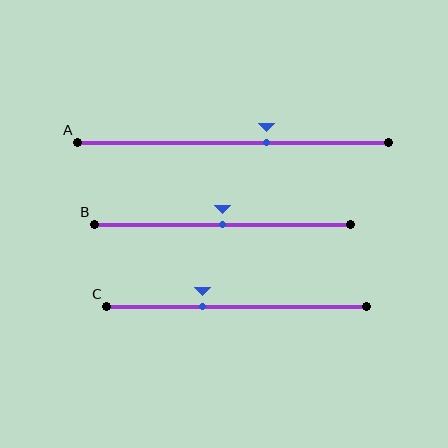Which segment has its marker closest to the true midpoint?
Segment B has its marker closest to the true midpoint.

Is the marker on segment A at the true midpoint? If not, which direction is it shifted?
No, the marker on segment A is shifted to the right by about 11% of the segment length.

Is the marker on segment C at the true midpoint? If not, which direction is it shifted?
No, the marker on segment C is shifted to the left by about 13% of the segment length.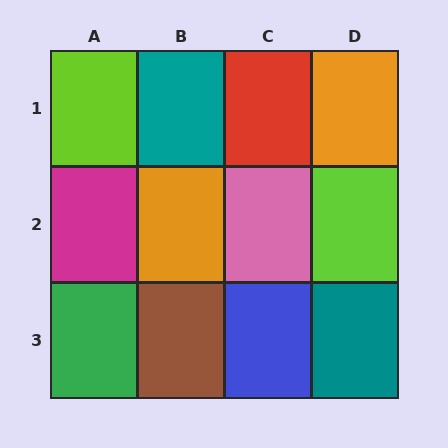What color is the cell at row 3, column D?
Teal.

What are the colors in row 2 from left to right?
Magenta, orange, pink, lime.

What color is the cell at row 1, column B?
Teal.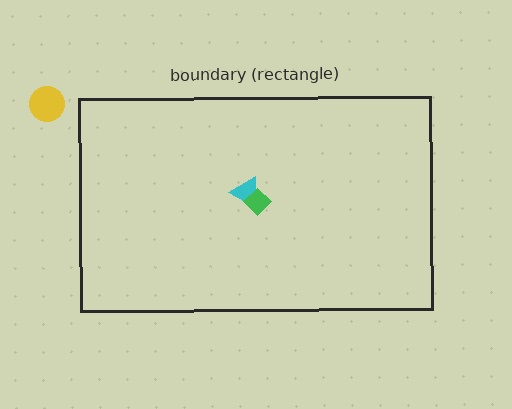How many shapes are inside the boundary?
2 inside, 1 outside.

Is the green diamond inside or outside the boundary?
Inside.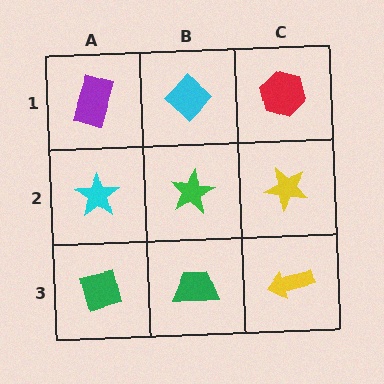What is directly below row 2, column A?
A green square.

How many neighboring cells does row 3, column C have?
2.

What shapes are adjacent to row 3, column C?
A yellow star (row 2, column C), a green trapezoid (row 3, column B).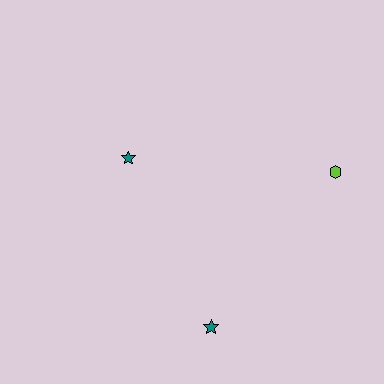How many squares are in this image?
There are no squares.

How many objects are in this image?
There are 3 objects.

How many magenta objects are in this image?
There are no magenta objects.